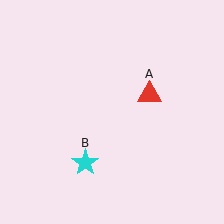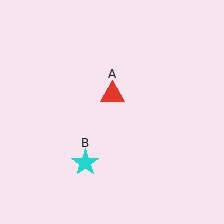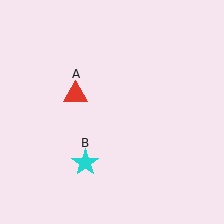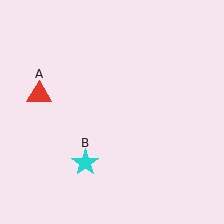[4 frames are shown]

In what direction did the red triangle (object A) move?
The red triangle (object A) moved left.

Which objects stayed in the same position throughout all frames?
Cyan star (object B) remained stationary.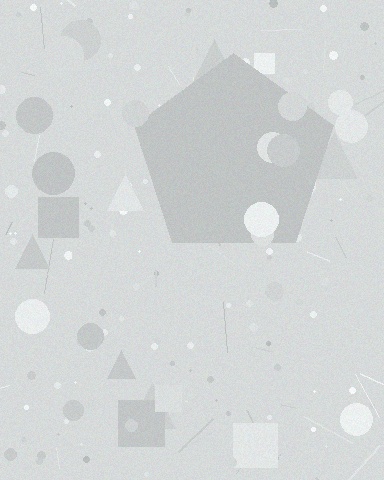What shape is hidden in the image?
A pentagon is hidden in the image.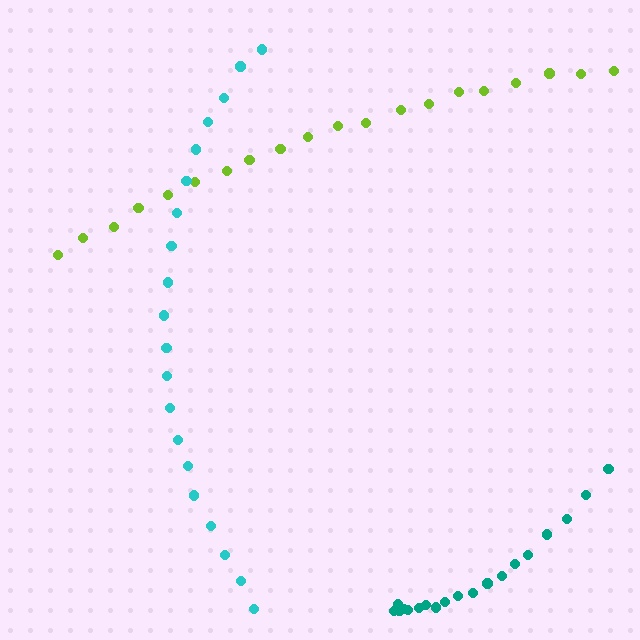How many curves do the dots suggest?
There are 3 distinct paths.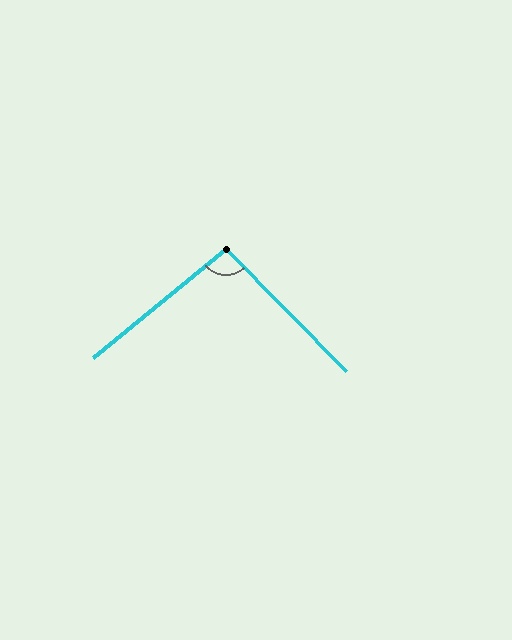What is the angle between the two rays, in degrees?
Approximately 95 degrees.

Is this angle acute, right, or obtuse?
It is obtuse.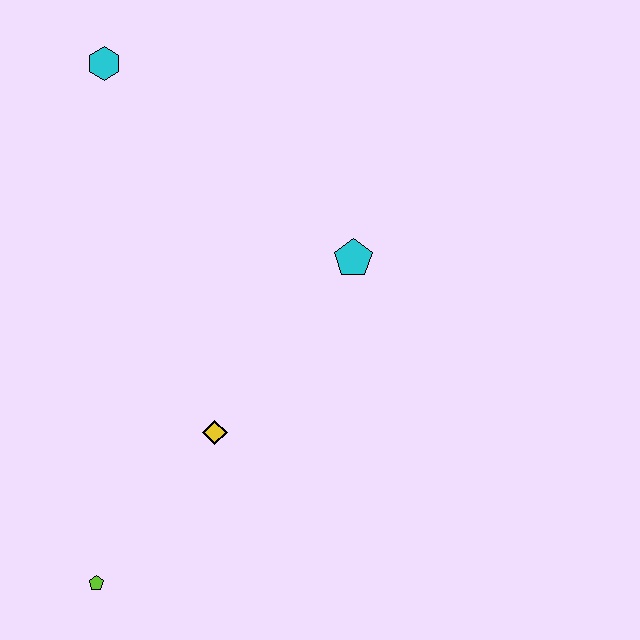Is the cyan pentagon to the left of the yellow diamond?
No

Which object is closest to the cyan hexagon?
The cyan pentagon is closest to the cyan hexagon.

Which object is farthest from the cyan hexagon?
The lime pentagon is farthest from the cyan hexagon.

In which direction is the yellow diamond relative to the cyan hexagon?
The yellow diamond is below the cyan hexagon.